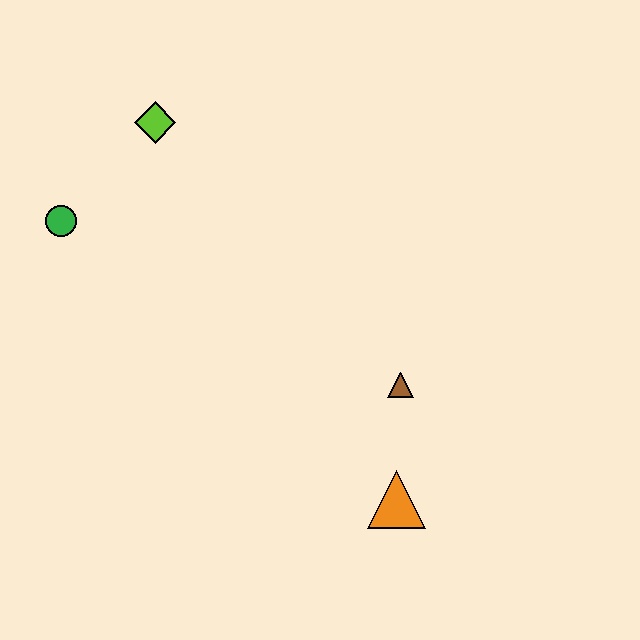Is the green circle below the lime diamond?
Yes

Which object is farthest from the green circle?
The orange triangle is farthest from the green circle.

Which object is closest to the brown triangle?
The orange triangle is closest to the brown triangle.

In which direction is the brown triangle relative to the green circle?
The brown triangle is to the right of the green circle.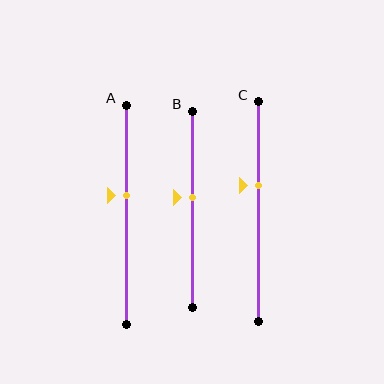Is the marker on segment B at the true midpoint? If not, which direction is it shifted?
No, the marker on segment B is shifted upward by about 6% of the segment length.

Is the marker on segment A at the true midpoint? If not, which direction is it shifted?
No, the marker on segment A is shifted upward by about 9% of the segment length.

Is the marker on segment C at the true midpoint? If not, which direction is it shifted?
No, the marker on segment C is shifted upward by about 12% of the segment length.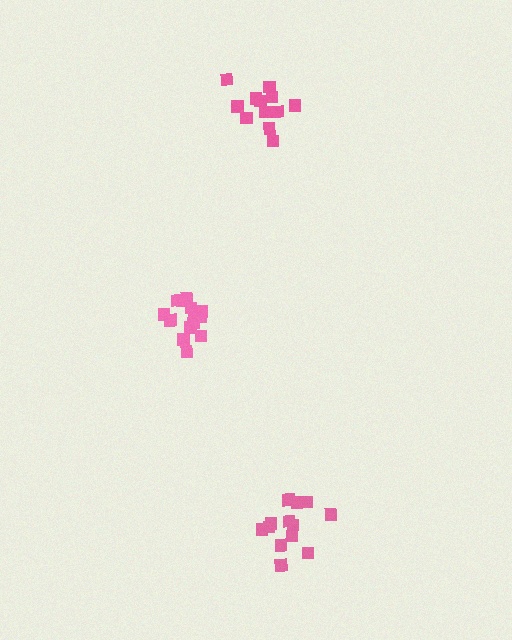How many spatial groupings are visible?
There are 3 spatial groupings.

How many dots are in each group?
Group 1: 13 dots, Group 2: 18 dots, Group 3: 12 dots (43 total).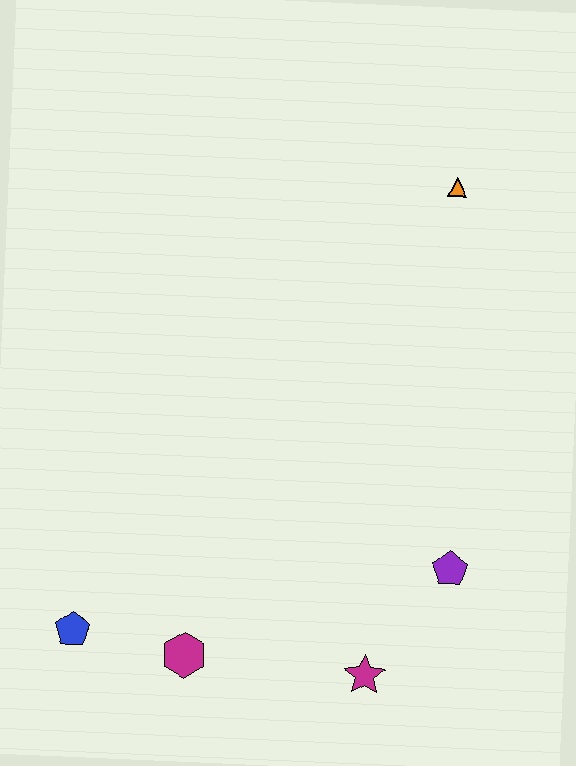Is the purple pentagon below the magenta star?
No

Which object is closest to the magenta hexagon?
The blue pentagon is closest to the magenta hexagon.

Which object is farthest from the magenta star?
The orange triangle is farthest from the magenta star.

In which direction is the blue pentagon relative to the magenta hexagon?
The blue pentagon is to the left of the magenta hexagon.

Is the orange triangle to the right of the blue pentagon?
Yes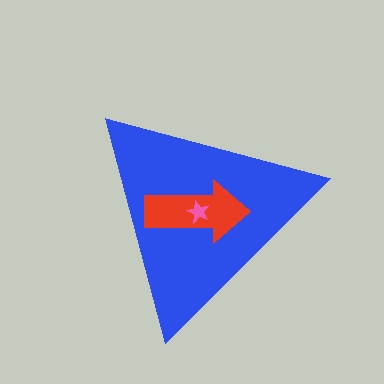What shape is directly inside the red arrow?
The pink star.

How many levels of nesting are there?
3.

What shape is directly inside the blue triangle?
The red arrow.